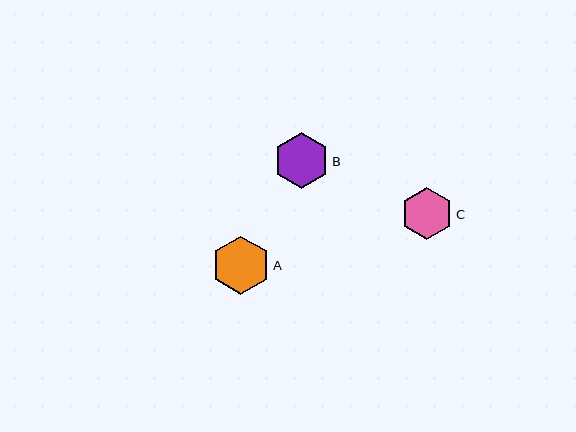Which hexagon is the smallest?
Hexagon C is the smallest with a size of approximately 52 pixels.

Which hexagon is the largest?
Hexagon A is the largest with a size of approximately 58 pixels.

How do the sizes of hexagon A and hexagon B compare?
Hexagon A and hexagon B are approximately the same size.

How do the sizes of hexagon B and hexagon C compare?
Hexagon B and hexagon C are approximately the same size.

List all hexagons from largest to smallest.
From largest to smallest: A, B, C.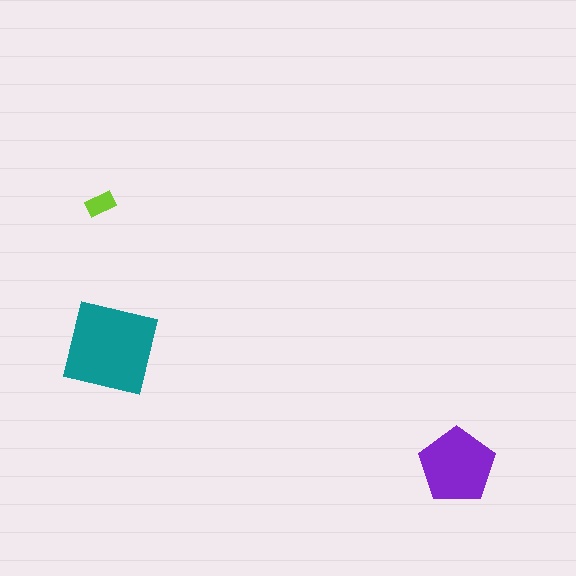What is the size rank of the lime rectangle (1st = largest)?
3rd.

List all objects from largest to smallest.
The teal square, the purple pentagon, the lime rectangle.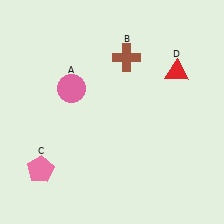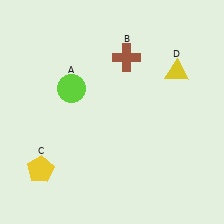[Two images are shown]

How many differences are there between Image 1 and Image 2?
There are 3 differences between the two images.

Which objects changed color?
A changed from pink to lime. C changed from pink to yellow. D changed from red to yellow.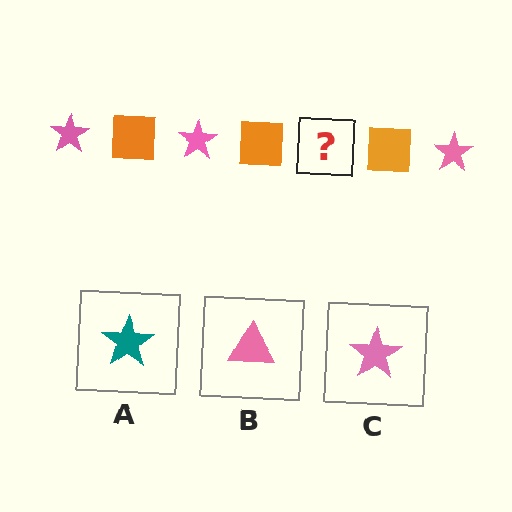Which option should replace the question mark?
Option C.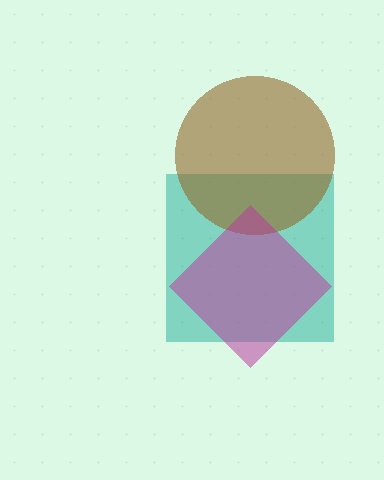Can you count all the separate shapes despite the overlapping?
Yes, there are 3 separate shapes.